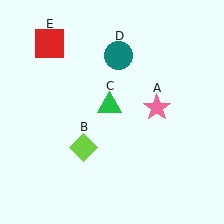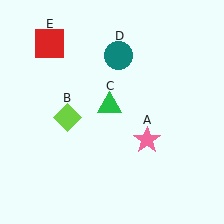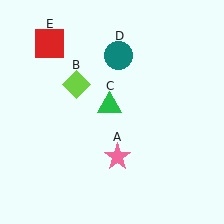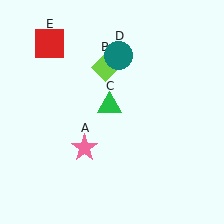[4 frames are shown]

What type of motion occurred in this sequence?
The pink star (object A), lime diamond (object B) rotated clockwise around the center of the scene.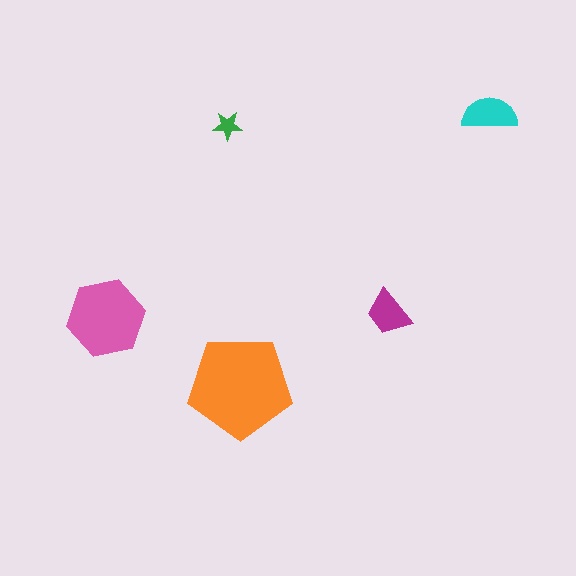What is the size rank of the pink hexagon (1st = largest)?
2nd.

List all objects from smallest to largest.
The green star, the magenta trapezoid, the cyan semicircle, the pink hexagon, the orange pentagon.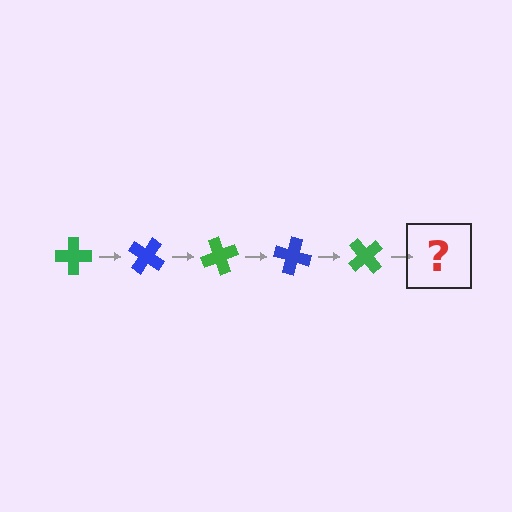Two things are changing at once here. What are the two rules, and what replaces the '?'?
The two rules are that it rotates 35 degrees each step and the color cycles through green and blue. The '?' should be a blue cross, rotated 175 degrees from the start.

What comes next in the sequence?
The next element should be a blue cross, rotated 175 degrees from the start.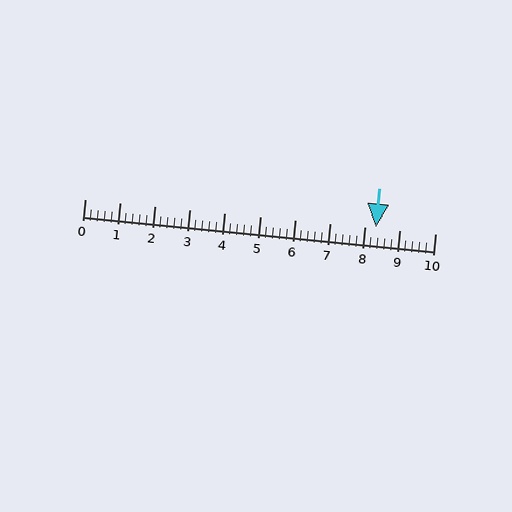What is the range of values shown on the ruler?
The ruler shows values from 0 to 10.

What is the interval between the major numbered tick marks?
The major tick marks are spaced 1 units apart.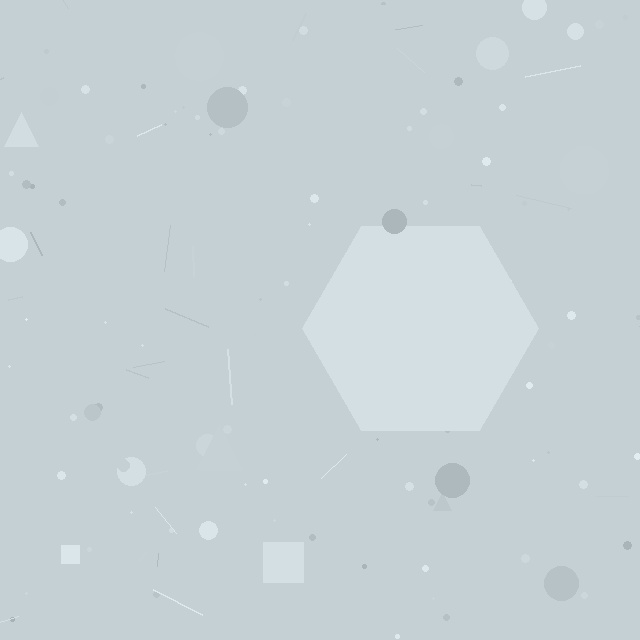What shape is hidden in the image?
A hexagon is hidden in the image.